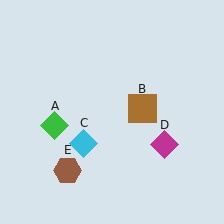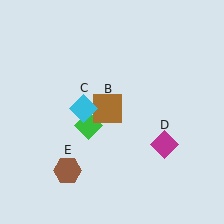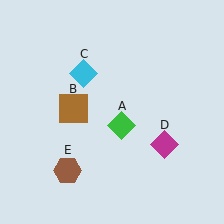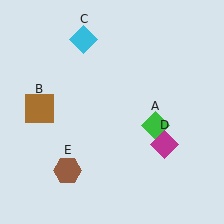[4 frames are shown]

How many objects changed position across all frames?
3 objects changed position: green diamond (object A), brown square (object B), cyan diamond (object C).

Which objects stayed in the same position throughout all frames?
Magenta diamond (object D) and brown hexagon (object E) remained stationary.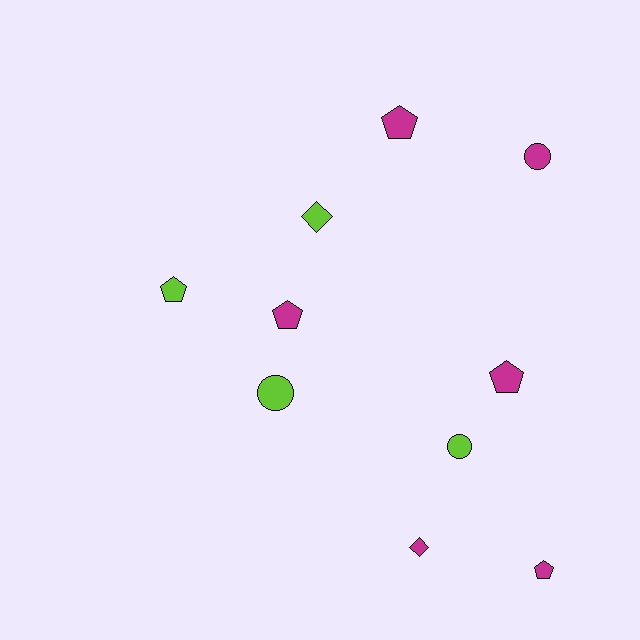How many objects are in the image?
There are 10 objects.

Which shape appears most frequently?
Pentagon, with 5 objects.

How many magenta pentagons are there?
There are 4 magenta pentagons.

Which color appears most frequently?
Magenta, with 6 objects.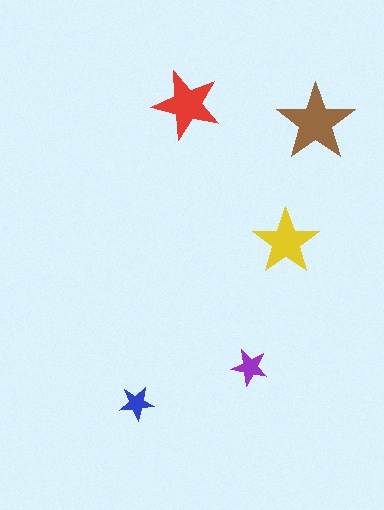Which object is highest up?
The red star is topmost.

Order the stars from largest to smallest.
the brown one, the red one, the yellow one, the purple one, the blue one.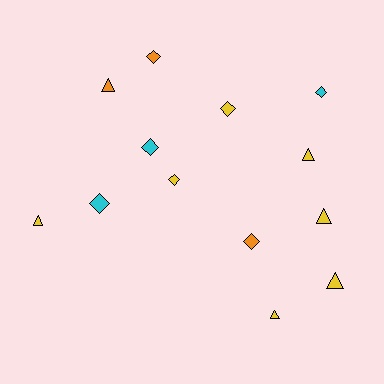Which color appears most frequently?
Yellow, with 7 objects.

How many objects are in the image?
There are 13 objects.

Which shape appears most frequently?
Diamond, with 7 objects.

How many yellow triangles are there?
There are 5 yellow triangles.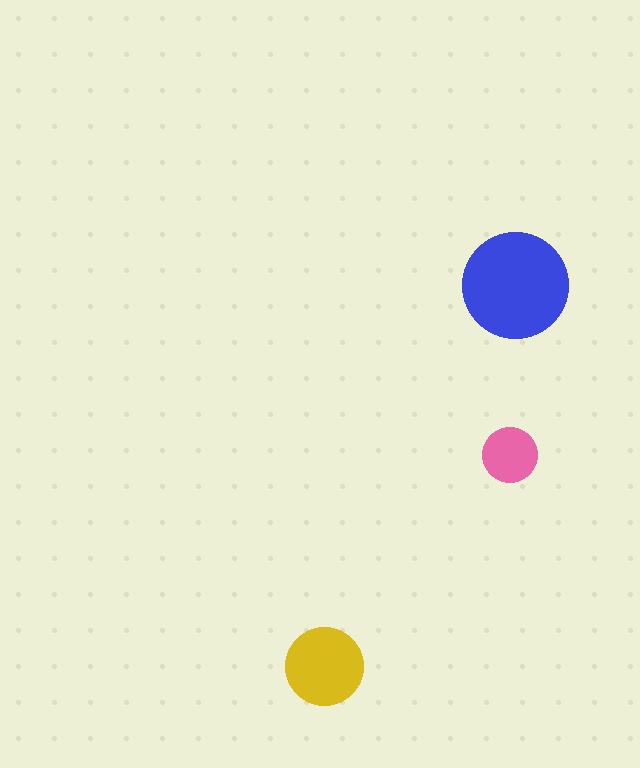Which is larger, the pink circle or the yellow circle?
The yellow one.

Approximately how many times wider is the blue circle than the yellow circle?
About 1.5 times wider.